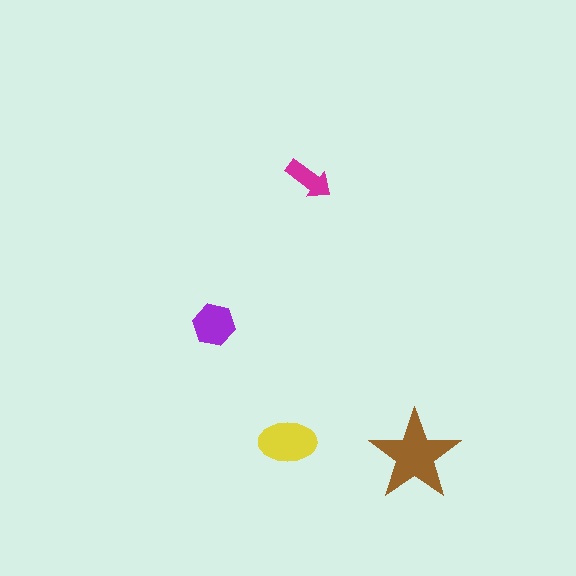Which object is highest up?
The magenta arrow is topmost.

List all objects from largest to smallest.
The brown star, the yellow ellipse, the purple hexagon, the magenta arrow.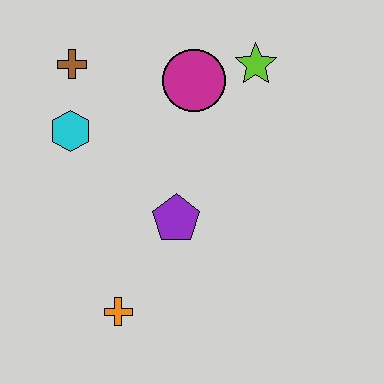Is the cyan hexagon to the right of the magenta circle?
No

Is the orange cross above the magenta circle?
No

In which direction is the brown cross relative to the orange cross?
The brown cross is above the orange cross.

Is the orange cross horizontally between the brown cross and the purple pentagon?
Yes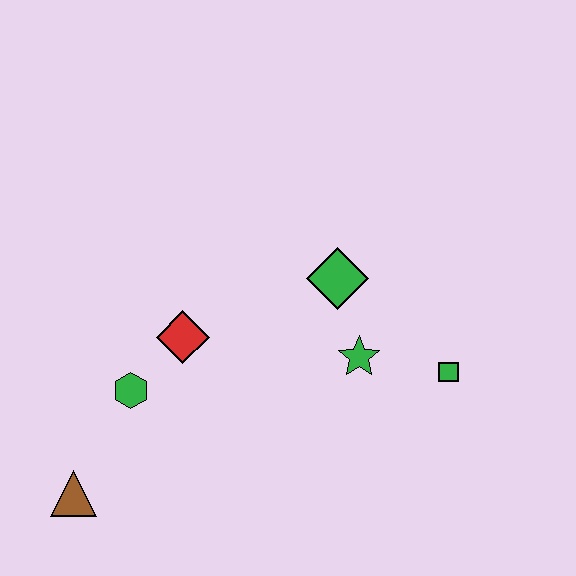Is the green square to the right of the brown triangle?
Yes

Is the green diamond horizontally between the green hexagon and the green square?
Yes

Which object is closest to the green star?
The green diamond is closest to the green star.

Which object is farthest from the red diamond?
The green square is farthest from the red diamond.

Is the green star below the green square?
No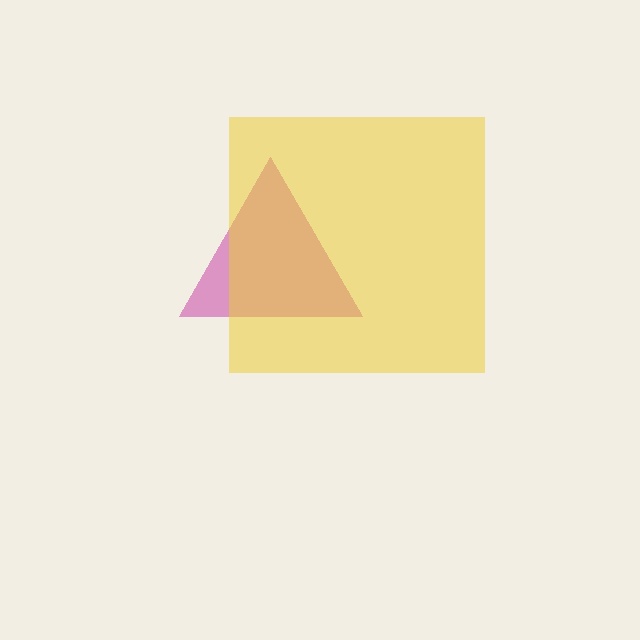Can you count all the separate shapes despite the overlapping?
Yes, there are 2 separate shapes.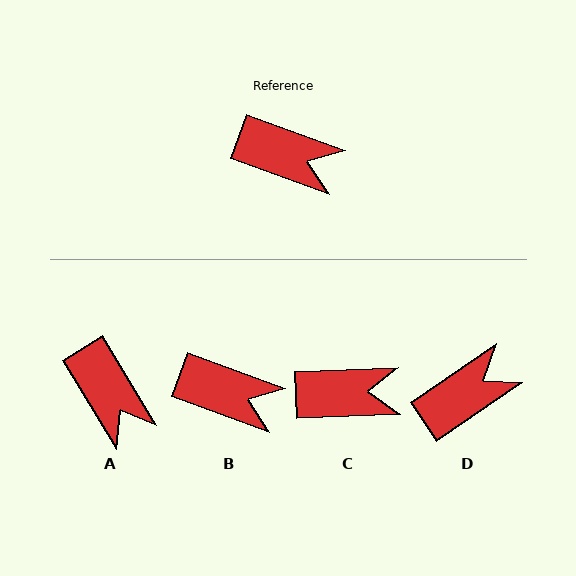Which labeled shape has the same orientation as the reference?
B.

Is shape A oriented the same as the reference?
No, it is off by about 39 degrees.